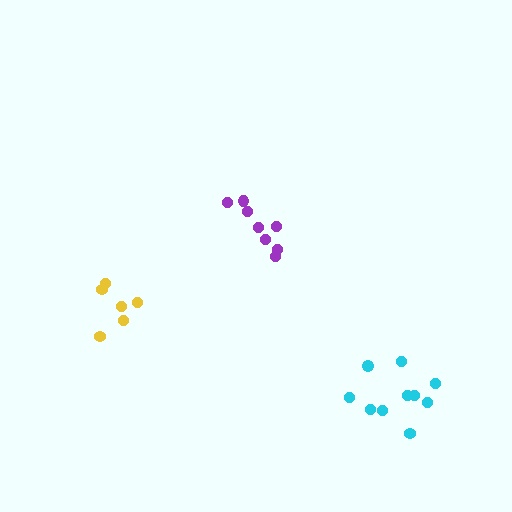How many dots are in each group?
Group 1: 8 dots, Group 2: 6 dots, Group 3: 10 dots (24 total).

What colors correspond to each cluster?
The clusters are colored: purple, yellow, cyan.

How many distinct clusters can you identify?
There are 3 distinct clusters.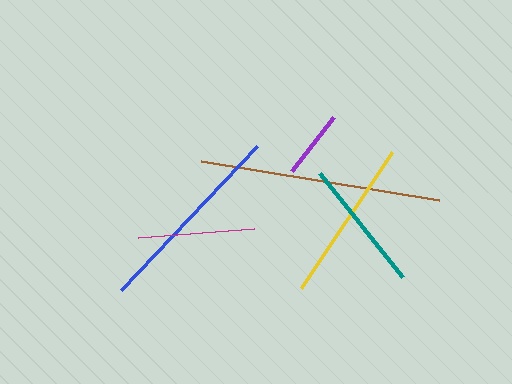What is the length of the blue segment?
The blue segment is approximately 198 pixels long.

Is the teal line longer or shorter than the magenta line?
The teal line is longer than the magenta line.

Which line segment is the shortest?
The purple line is the shortest at approximately 68 pixels.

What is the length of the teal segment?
The teal segment is approximately 133 pixels long.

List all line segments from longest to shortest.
From longest to shortest: brown, blue, yellow, teal, magenta, purple.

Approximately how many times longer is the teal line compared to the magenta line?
The teal line is approximately 1.1 times the length of the magenta line.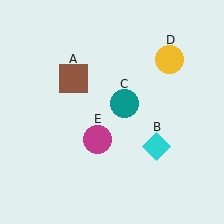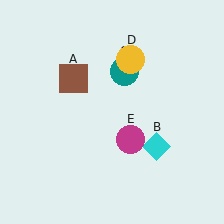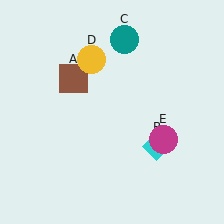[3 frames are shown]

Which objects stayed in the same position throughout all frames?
Brown square (object A) and cyan diamond (object B) remained stationary.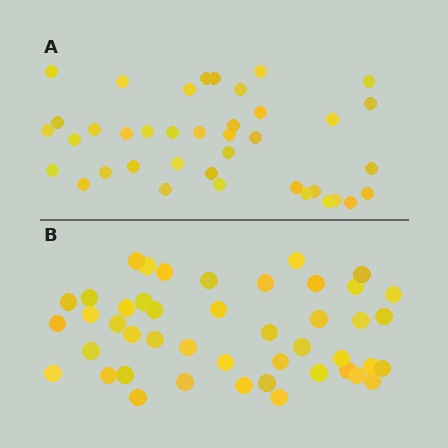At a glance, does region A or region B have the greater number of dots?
Region B (the bottom region) has more dots.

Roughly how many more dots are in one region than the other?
Region B has about 6 more dots than region A.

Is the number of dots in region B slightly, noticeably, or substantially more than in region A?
Region B has only slightly more — the two regions are fairly close. The ratio is roughly 1.2 to 1.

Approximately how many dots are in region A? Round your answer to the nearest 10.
About 40 dots. (The exact count is 39, which rounds to 40.)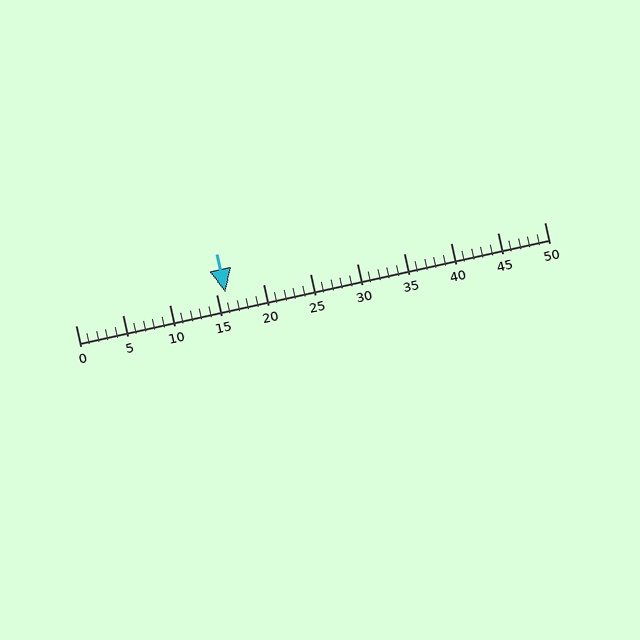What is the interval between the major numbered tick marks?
The major tick marks are spaced 5 units apart.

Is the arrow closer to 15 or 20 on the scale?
The arrow is closer to 15.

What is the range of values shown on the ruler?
The ruler shows values from 0 to 50.